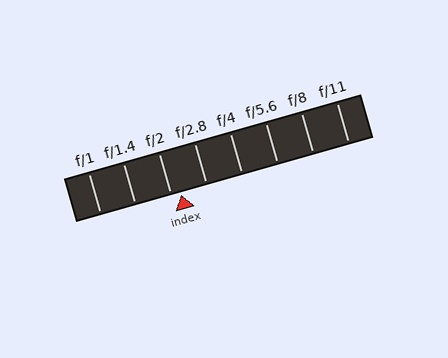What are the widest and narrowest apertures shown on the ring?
The widest aperture shown is f/1 and the narrowest is f/11.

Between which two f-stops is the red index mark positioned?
The index mark is between f/2 and f/2.8.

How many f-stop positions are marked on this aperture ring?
There are 8 f-stop positions marked.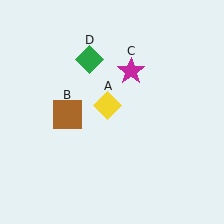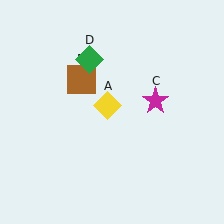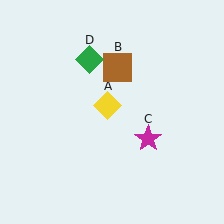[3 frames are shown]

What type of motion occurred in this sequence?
The brown square (object B), magenta star (object C) rotated clockwise around the center of the scene.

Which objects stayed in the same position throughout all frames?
Yellow diamond (object A) and green diamond (object D) remained stationary.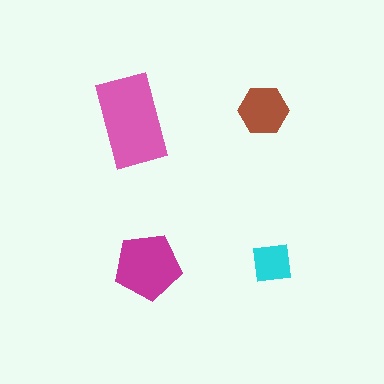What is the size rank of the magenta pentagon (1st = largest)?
2nd.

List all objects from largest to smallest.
The pink rectangle, the magenta pentagon, the brown hexagon, the cyan square.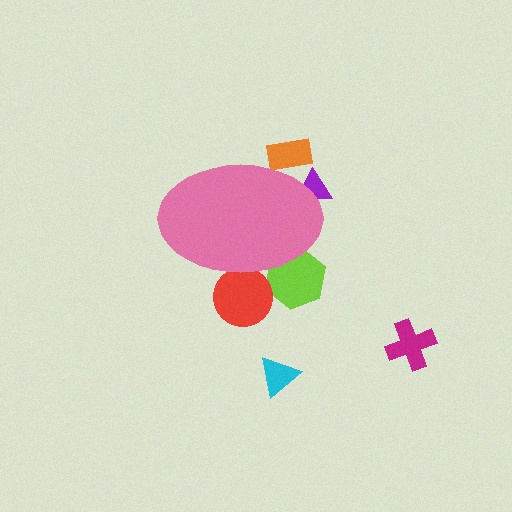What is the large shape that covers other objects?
A pink ellipse.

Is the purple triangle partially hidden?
Yes, the purple triangle is partially hidden behind the pink ellipse.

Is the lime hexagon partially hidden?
Yes, the lime hexagon is partially hidden behind the pink ellipse.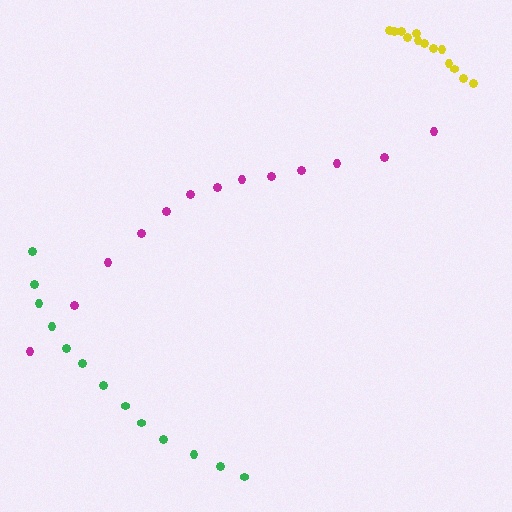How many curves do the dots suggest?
There are 3 distinct paths.